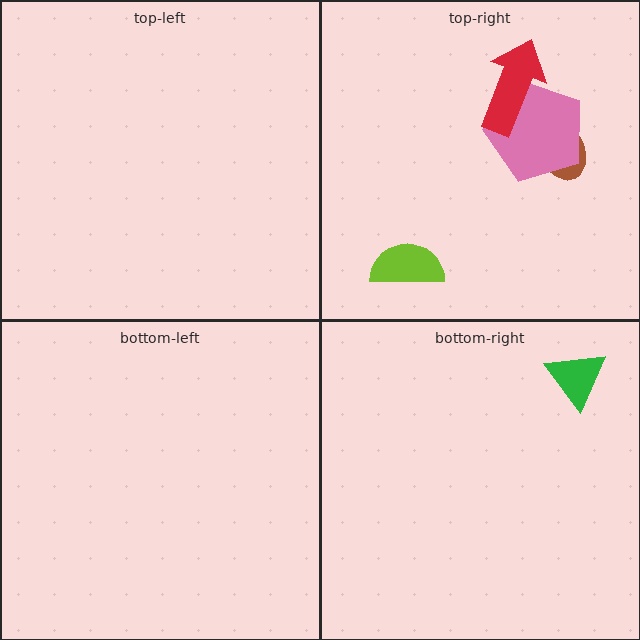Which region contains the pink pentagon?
The top-right region.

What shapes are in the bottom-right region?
The green triangle.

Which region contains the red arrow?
The top-right region.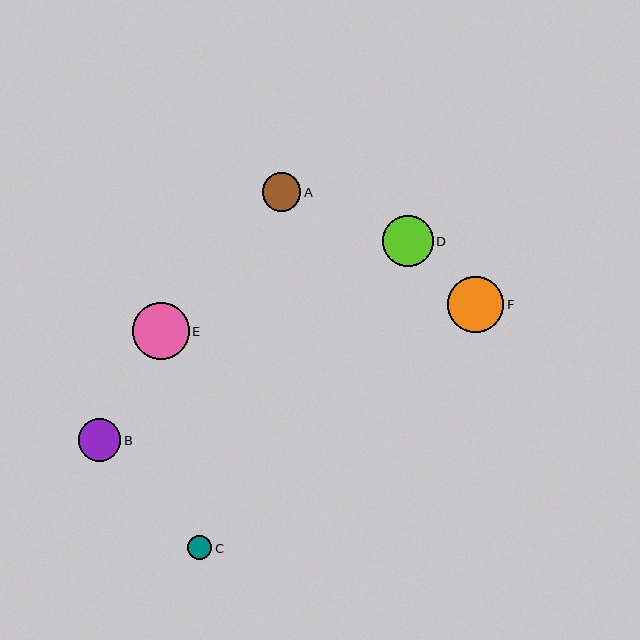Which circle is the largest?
Circle E is the largest with a size of approximately 57 pixels.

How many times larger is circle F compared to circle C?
Circle F is approximately 2.4 times the size of circle C.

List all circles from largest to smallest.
From largest to smallest: E, F, D, B, A, C.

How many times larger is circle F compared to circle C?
Circle F is approximately 2.4 times the size of circle C.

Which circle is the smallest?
Circle C is the smallest with a size of approximately 24 pixels.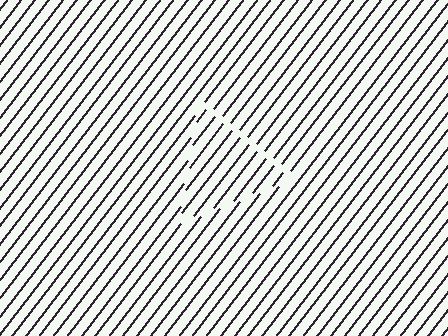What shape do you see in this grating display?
An illusory triangle. The interior of the shape contains the same grating, shifted by half a period — the contour is defined by the phase discontinuity where line-ends from the inner and outer gratings abut.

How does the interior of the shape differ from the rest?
The interior of the shape contains the same grating, shifted by half a period — the contour is defined by the phase discontinuity where line-ends from the inner and outer gratings abut.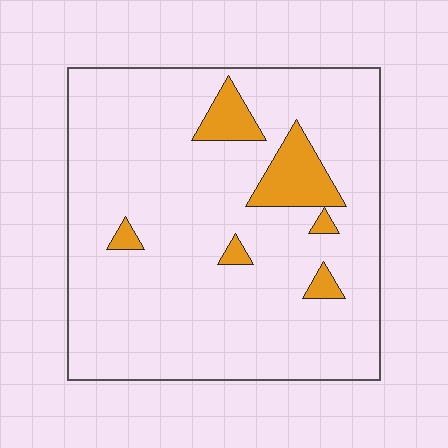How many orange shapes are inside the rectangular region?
6.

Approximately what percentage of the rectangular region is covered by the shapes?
Approximately 10%.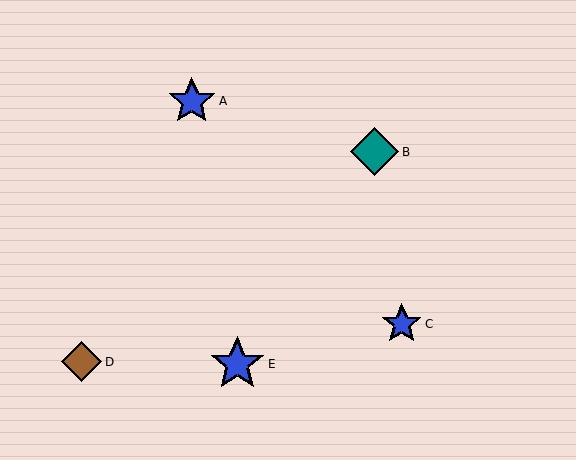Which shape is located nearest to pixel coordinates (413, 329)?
The blue star (labeled C) at (402, 324) is nearest to that location.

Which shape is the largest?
The blue star (labeled E) is the largest.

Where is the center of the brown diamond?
The center of the brown diamond is at (81, 362).